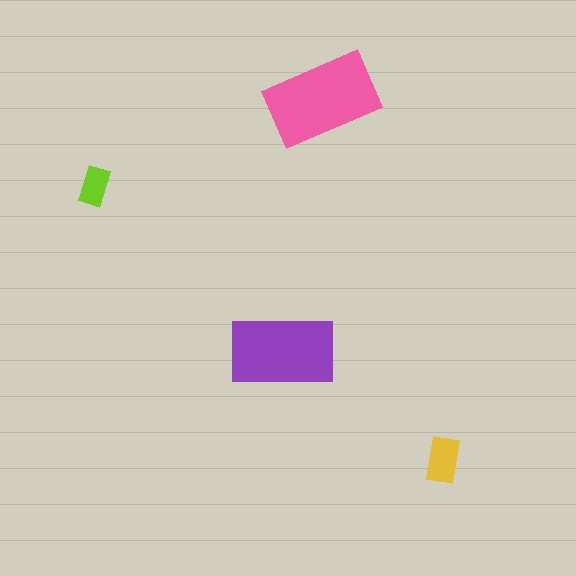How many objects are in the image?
There are 4 objects in the image.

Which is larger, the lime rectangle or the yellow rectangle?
The yellow one.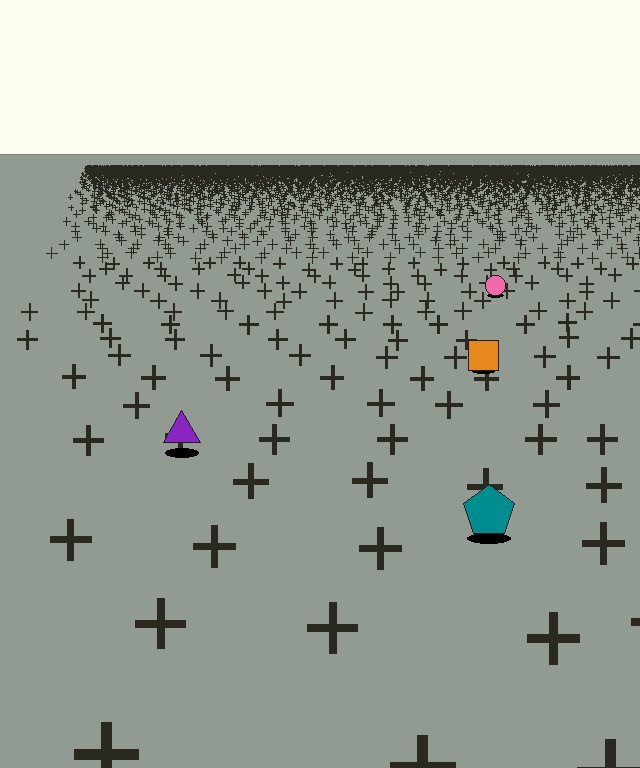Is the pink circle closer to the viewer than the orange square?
No. The orange square is closer — you can tell from the texture gradient: the ground texture is coarser near it.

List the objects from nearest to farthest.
From nearest to farthest: the teal pentagon, the purple triangle, the orange square, the pink circle.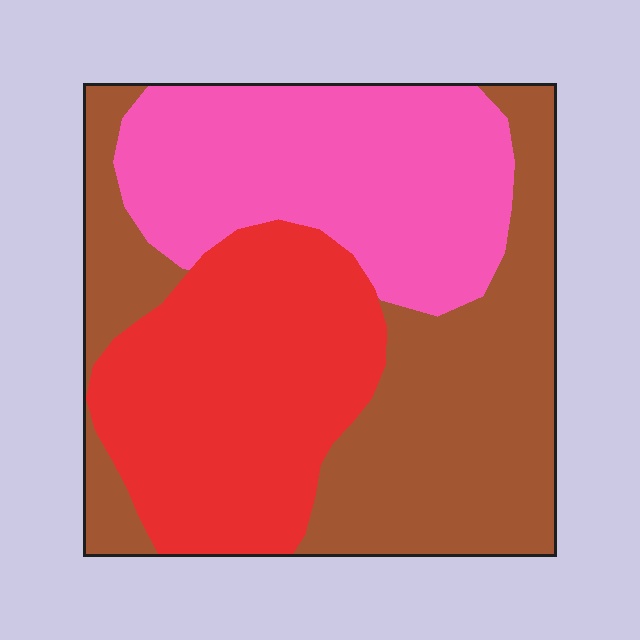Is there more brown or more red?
Brown.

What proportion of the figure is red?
Red takes up about one third (1/3) of the figure.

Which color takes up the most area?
Brown, at roughly 40%.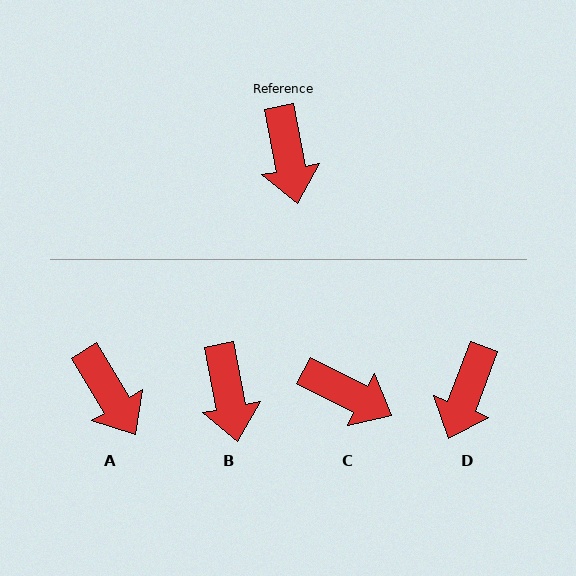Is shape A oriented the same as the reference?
No, it is off by about 21 degrees.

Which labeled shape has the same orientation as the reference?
B.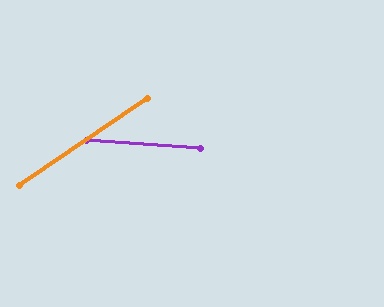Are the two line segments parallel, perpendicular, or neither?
Neither parallel nor perpendicular — they differ by about 38°.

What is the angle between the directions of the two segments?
Approximately 38 degrees.